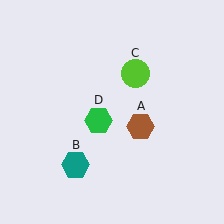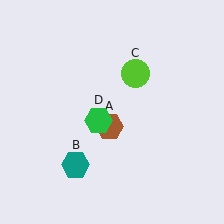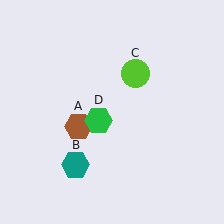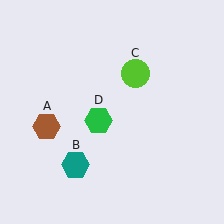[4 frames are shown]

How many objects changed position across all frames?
1 object changed position: brown hexagon (object A).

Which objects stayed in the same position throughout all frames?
Teal hexagon (object B) and lime circle (object C) and green hexagon (object D) remained stationary.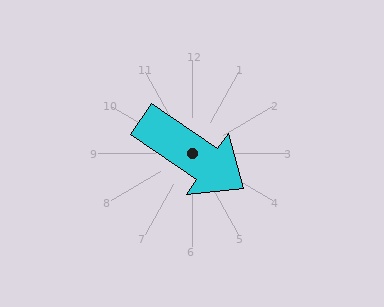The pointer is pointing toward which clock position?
Roughly 4 o'clock.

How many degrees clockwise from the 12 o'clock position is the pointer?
Approximately 124 degrees.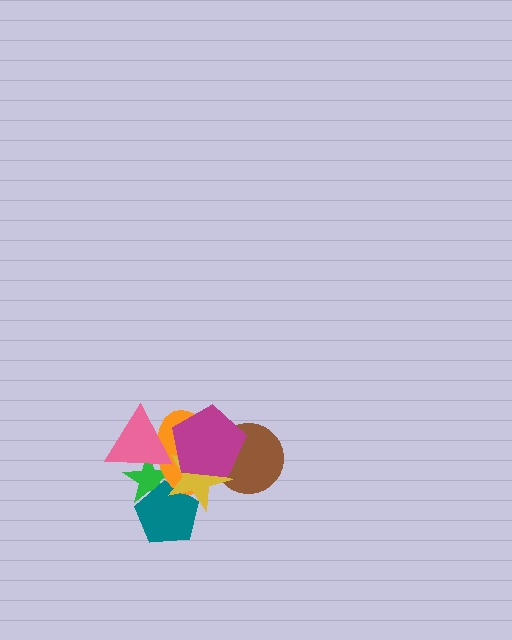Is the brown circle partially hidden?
Yes, it is partially covered by another shape.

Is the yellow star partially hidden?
Yes, it is partially covered by another shape.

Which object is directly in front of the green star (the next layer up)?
The teal pentagon is directly in front of the green star.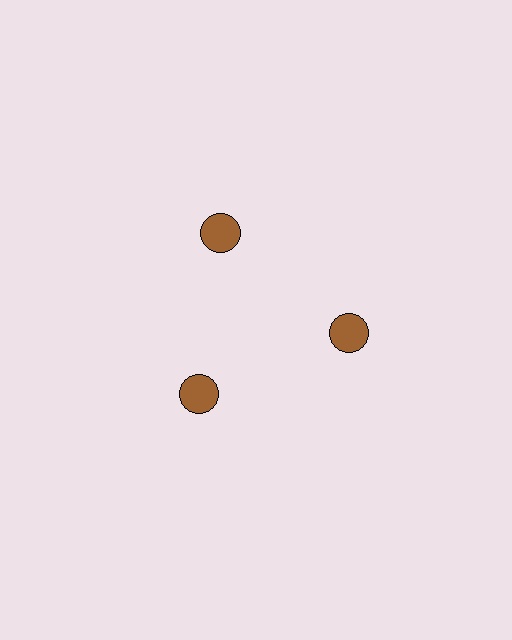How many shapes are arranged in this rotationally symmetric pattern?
There are 3 shapes, arranged in 3 groups of 1.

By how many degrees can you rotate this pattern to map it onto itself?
The pattern maps onto itself every 120 degrees of rotation.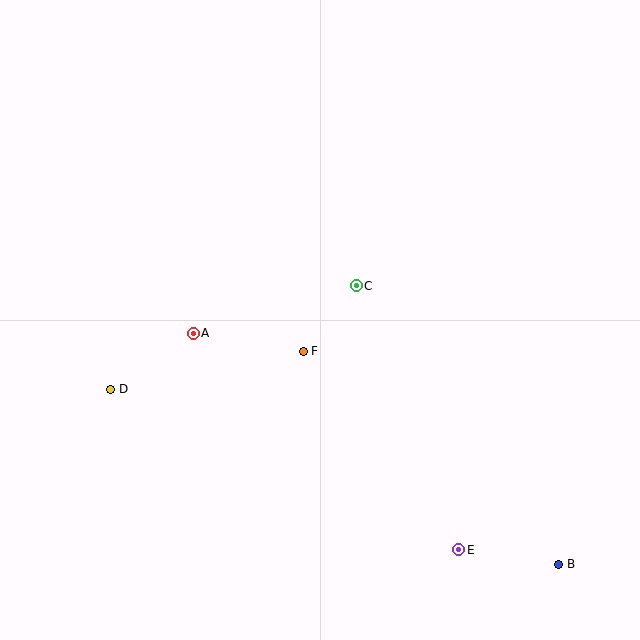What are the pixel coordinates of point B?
Point B is at (559, 564).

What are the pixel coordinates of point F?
Point F is at (303, 351).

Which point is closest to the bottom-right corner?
Point B is closest to the bottom-right corner.